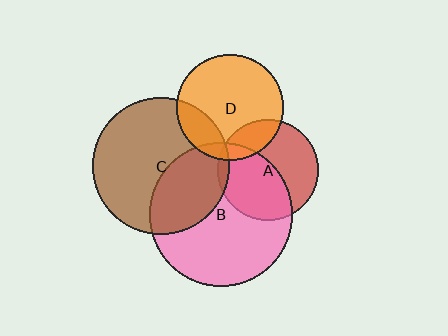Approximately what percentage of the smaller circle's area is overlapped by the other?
Approximately 10%.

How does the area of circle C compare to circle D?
Approximately 1.7 times.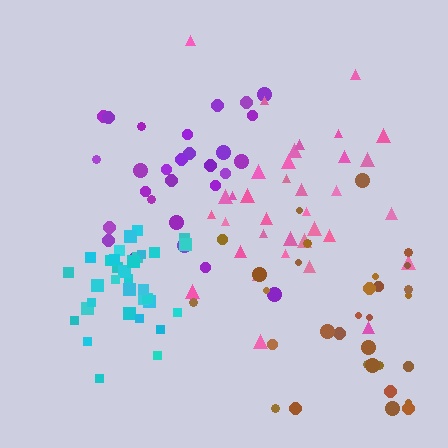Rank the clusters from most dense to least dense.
cyan, pink, purple, brown.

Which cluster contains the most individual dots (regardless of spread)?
Pink (35).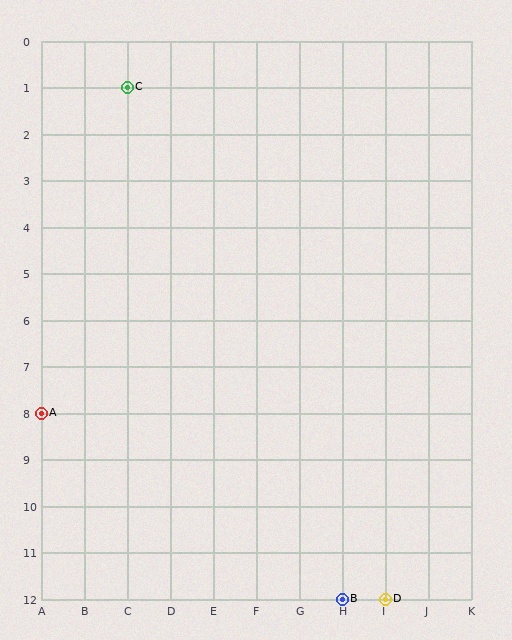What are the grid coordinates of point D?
Point D is at grid coordinates (I, 12).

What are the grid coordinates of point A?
Point A is at grid coordinates (A, 8).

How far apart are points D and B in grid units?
Points D and B are 1 column apart.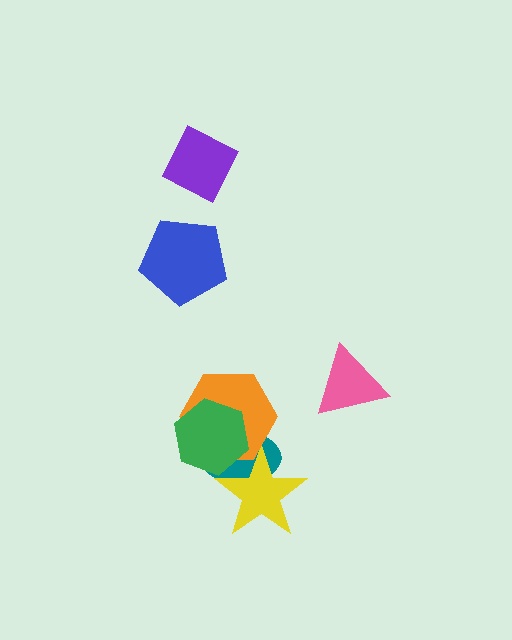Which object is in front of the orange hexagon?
The green hexagon is in front of the orange hexagon.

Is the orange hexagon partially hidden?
Yes, it is partially covered by another shape.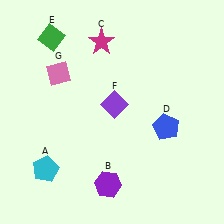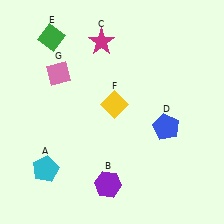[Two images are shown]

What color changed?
The diamond (F) changed from purple in Image 1 to yellow in Image 2.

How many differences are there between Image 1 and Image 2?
There is 1 difference between the two images.